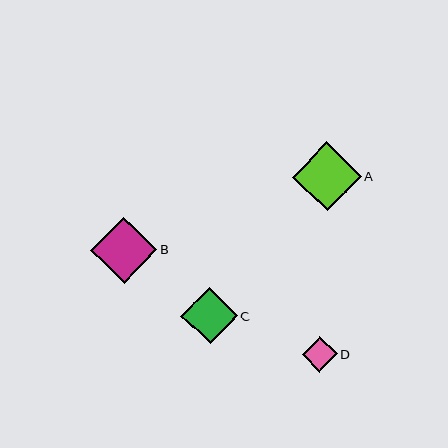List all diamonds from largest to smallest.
From largest to smallest: A, B, C, D.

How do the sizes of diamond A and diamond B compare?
Diamond A and diamond B are approximately the same size.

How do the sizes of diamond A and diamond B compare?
Diamond A and diamond B are approximately the same size.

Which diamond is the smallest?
Diamond D is the smallest with a size of approximately 35 pixels.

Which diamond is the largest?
Diamond A is the largest with a size of approximately 69 pixels.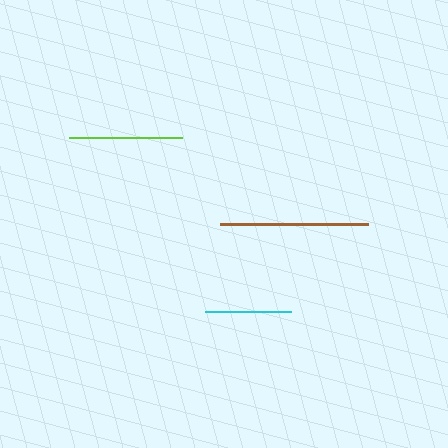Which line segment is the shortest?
The cyan line is the shortest at approximately 86 pixels.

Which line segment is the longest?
The brown line is the longest at approximately 148 pixels.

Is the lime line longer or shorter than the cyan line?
The lime line is longer than the cyan line.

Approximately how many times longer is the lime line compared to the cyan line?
The lime line is approximately 1.3 times the length of the cyan line.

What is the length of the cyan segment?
The cyan segment is approximately 86 pixels long.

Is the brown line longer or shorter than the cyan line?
The brown line is longer than the cyan line.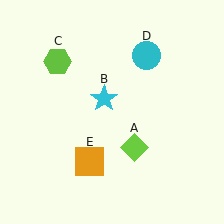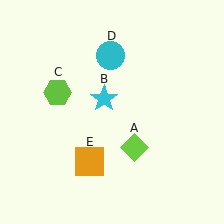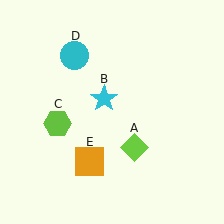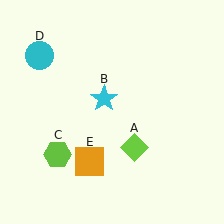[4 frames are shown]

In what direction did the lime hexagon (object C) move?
The lime hexagon (object C) moved down.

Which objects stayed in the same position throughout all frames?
Lime diamond (object A) and cyan star (object B) and orange square (object E) remained stationary.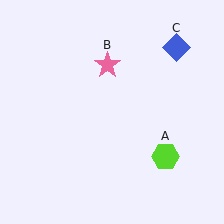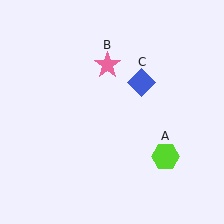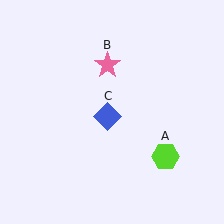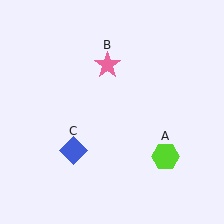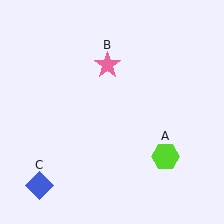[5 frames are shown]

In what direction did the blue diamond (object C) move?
The blue diamond (object C) moved down and to the left.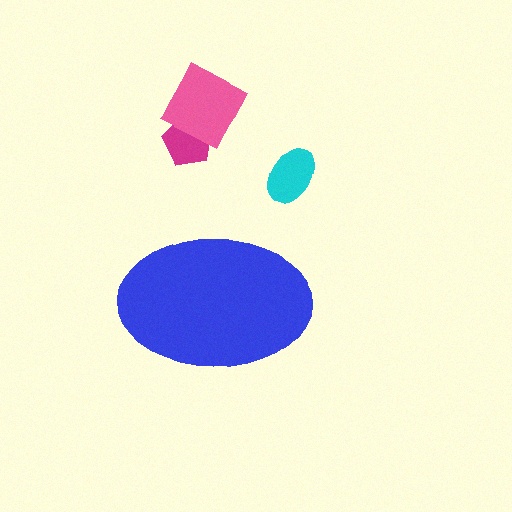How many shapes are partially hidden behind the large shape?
0 shapes are partially hidden.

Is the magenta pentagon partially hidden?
No, the magenta pentagon is fully visible.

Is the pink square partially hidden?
No, the pink square is fully visible.